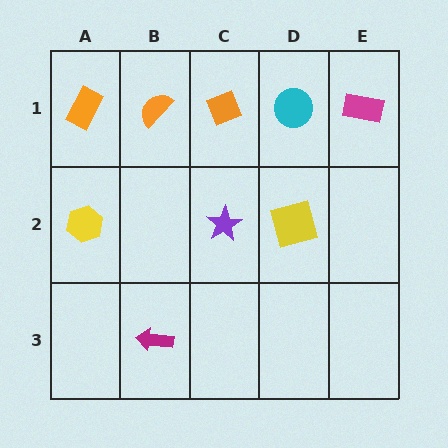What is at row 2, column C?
A purple star.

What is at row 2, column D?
A yellow square.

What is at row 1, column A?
An orange rectangle.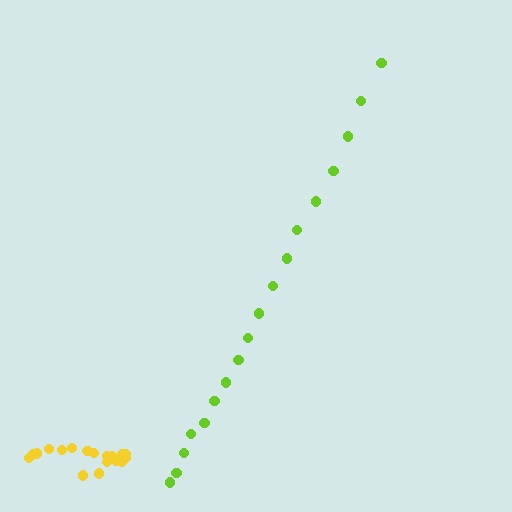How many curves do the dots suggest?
There are 2 distinct paths.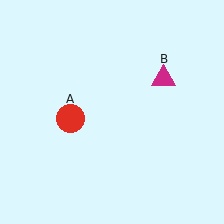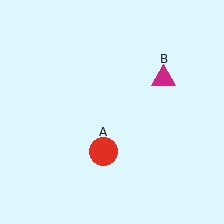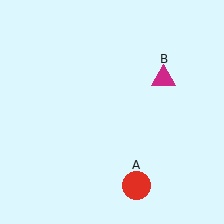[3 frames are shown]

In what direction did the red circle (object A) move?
The red circle (object A) moved down and to the right.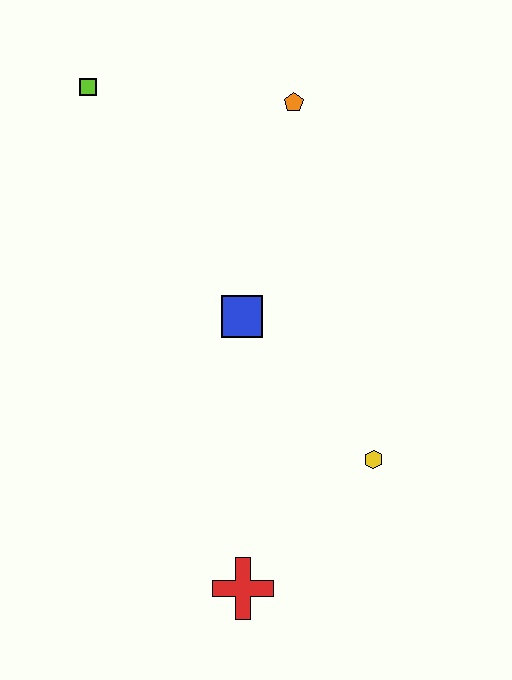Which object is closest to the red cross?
The yellow hexagon is closest to the red cross.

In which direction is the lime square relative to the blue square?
The lime square is above the blue square.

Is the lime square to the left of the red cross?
Yes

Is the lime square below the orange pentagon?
No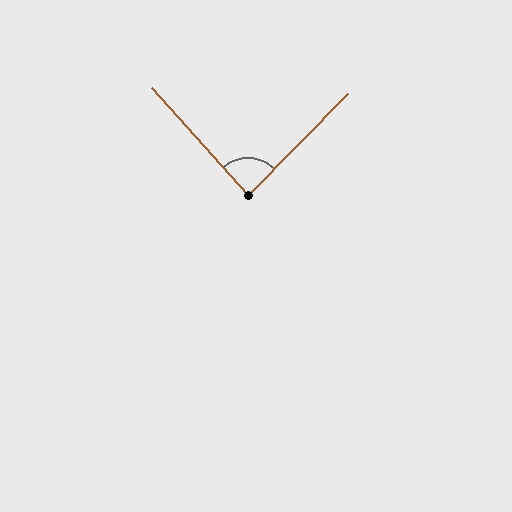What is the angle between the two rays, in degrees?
Approximately 86 degrees.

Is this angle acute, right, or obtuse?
It is approximately a right angle.